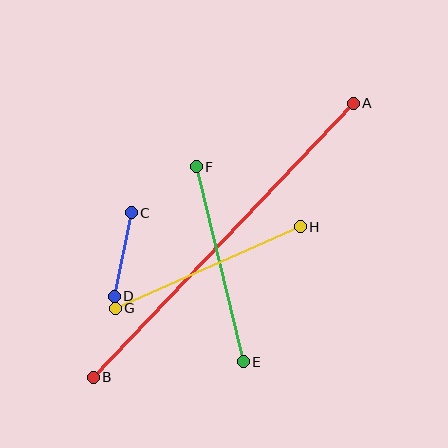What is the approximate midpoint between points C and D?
The midpoint is at approximately (123, 254) pixels.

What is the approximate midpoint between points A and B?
The midpoint is at approximately (223, 240) pixels.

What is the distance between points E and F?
The distance is approximately 201 pixels.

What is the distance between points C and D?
The distance is approximately 86 pixels.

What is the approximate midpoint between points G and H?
The midpoint is at approximately (208, 268) pixels.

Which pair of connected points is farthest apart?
Points A and B are farthest apart.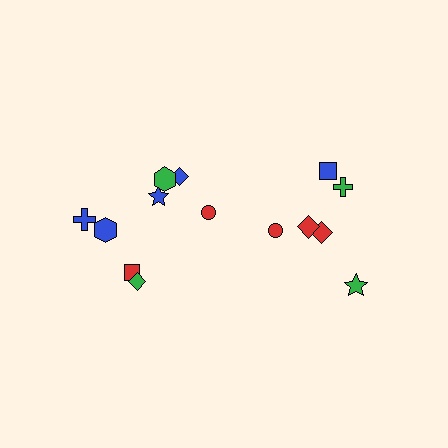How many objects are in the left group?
There are 8 objects.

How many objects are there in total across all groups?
There are 14 objects.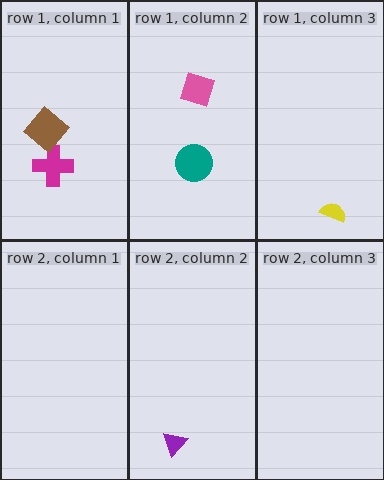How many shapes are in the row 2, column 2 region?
1.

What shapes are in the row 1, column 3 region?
The yellow semicircle.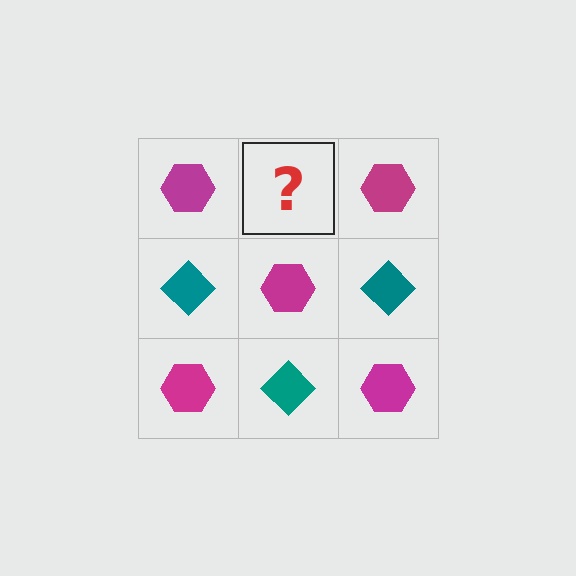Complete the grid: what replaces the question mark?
The question mark should be replaced with a teal diamond.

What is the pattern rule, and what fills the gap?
The rule is that it alternates magenta hexagon and teal diamond in a checkerboard pattern. The gap should be filled with a teal diamond.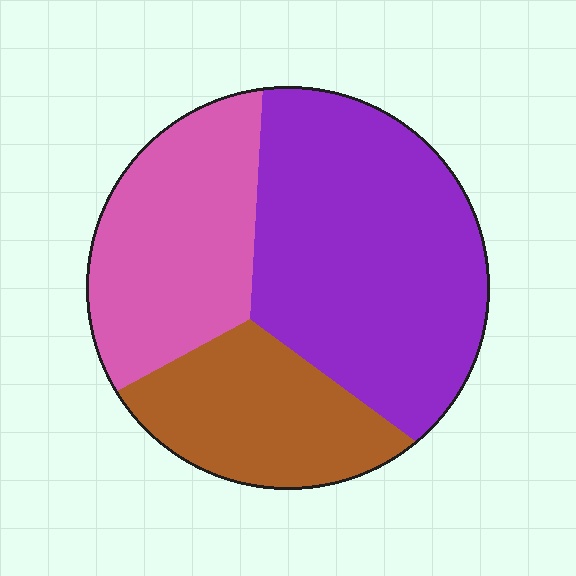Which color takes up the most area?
Purple, at roughly 50%.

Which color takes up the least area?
Brown, at roughly 25%.